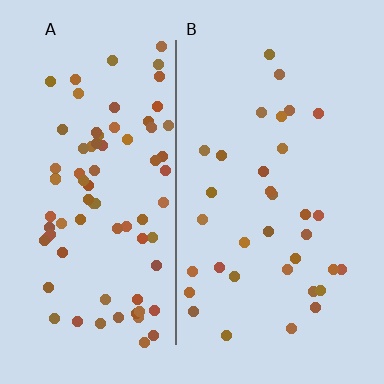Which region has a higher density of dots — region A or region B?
A (the left).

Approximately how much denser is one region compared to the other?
Approximately 2.3× — region A over region B.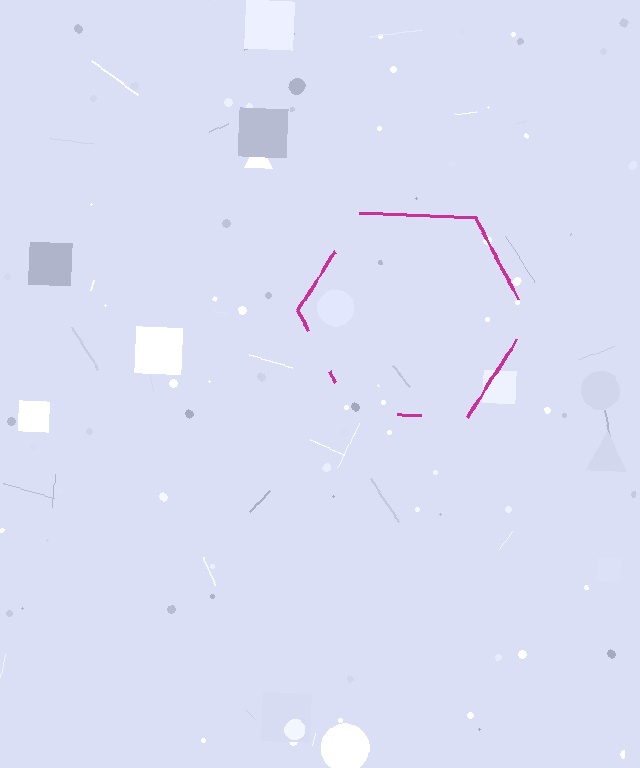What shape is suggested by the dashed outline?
The dashed outline suggests a hexagon.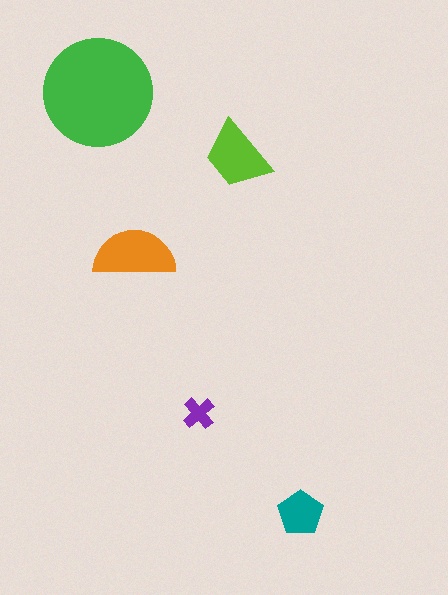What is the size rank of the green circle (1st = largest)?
1st.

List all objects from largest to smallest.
The green circle, the orange semicircle, the lime trapezoid, the teal pentagon, the purple cross.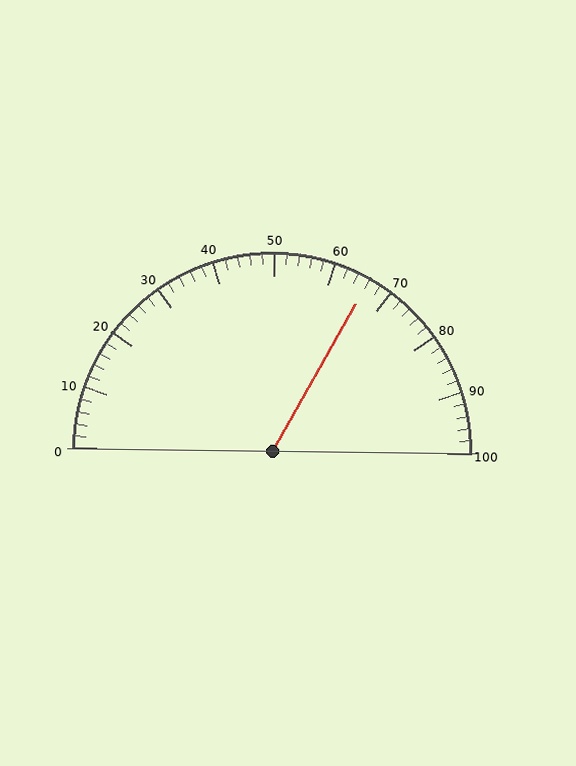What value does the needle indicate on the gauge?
The needle indicates approximately 66.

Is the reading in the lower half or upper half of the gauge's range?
The reading is in the upper half of the range (0 to 100).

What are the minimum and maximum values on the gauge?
The gauge ranges from 0 to 100.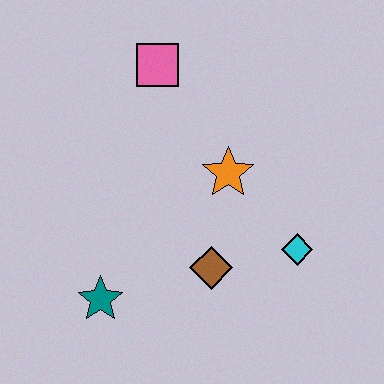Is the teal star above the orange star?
No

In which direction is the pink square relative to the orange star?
The pink square is above the orange star.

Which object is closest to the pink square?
The orange star is closest to the pink square.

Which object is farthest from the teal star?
The pink square is farthest from the teal star.